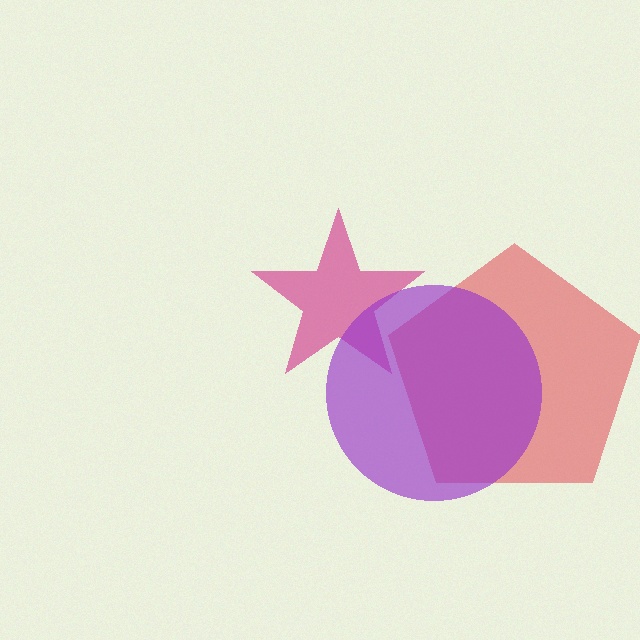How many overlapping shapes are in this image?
There are 3 overlapping shapes in the image.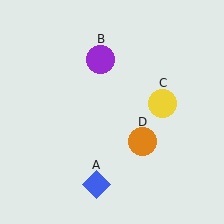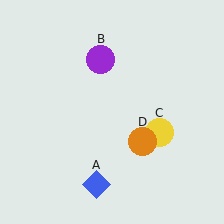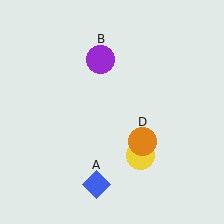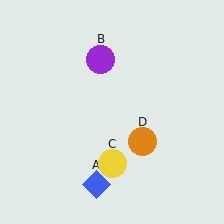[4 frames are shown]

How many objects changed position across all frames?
1 object changed position: yellow circle (object C).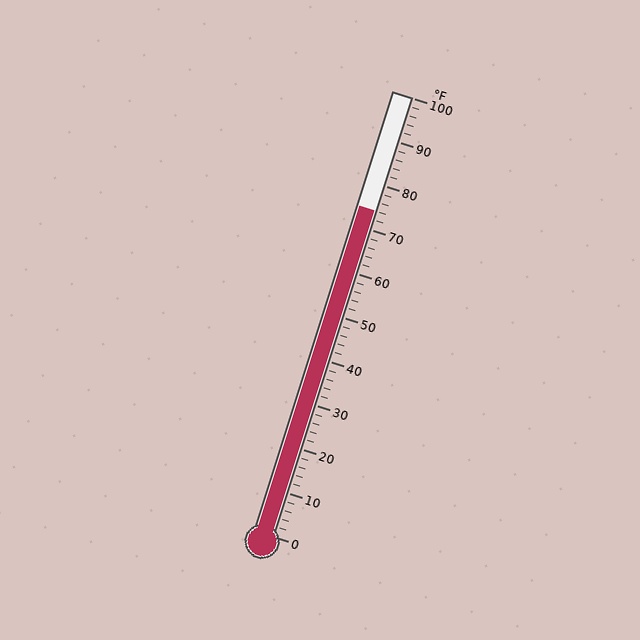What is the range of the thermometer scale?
The thermometer scale ranges from 0°F to 100°F.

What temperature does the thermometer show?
The thermometer shows approximately 74°F.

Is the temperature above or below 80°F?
The temperature is below 80°F.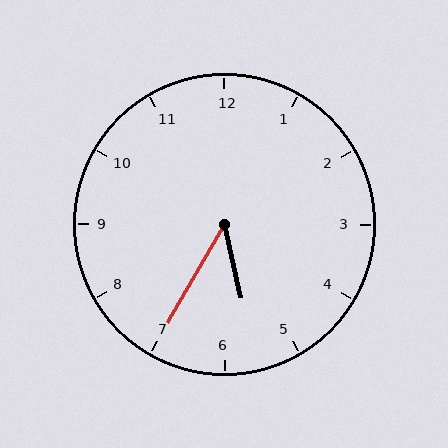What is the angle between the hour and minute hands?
Approximately 42 degrees.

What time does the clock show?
5:35.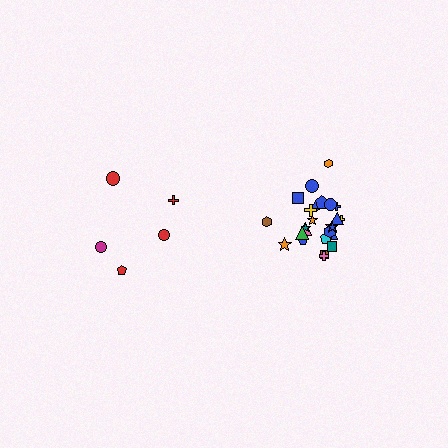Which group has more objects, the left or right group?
The right group.